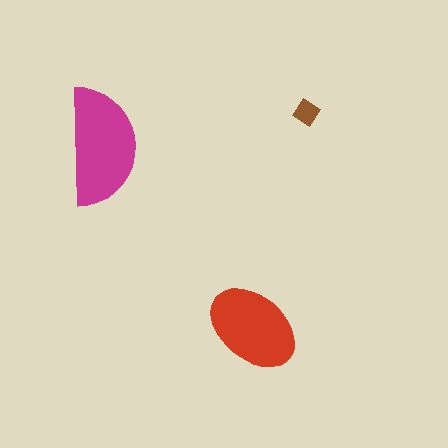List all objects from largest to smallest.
The magenta semicircle, the red ellipse, the brown diamond.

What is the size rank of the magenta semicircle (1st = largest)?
1st.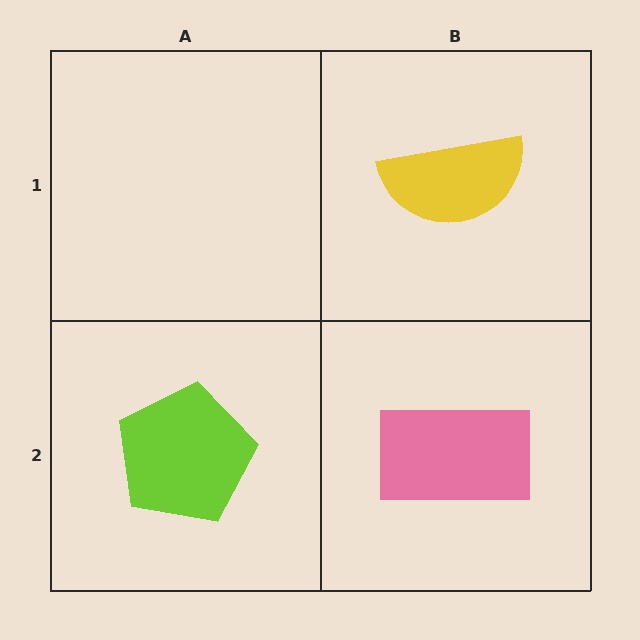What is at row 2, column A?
A lime pentagon.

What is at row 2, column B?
A pink rectangle.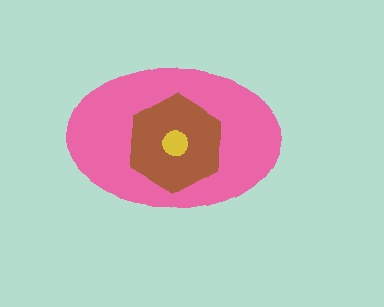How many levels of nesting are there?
3.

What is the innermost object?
The yellow circle.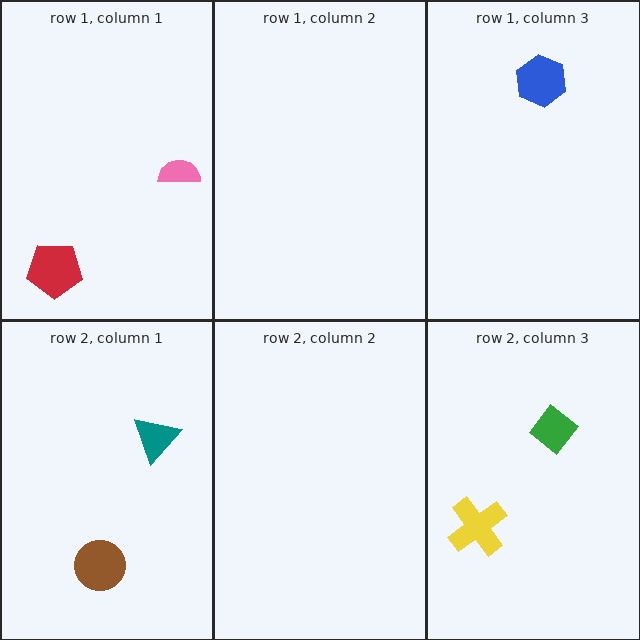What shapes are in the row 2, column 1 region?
The brown circle, the teal triangle.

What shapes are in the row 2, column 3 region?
The green diamond, the yellow cross.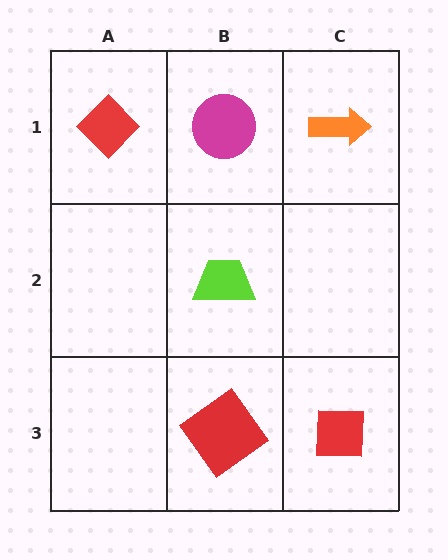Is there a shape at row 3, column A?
No, that cell is empty.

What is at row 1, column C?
An orange arrow.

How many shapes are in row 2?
1 shape.